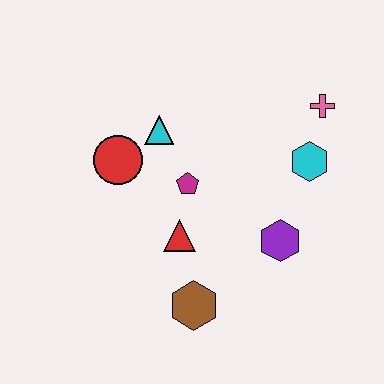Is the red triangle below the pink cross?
Yes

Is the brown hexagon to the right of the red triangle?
Yes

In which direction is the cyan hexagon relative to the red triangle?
The cyan hexagon is to the right of the red triangle.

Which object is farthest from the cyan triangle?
The brown hexagon is farthest from the cyan triangle.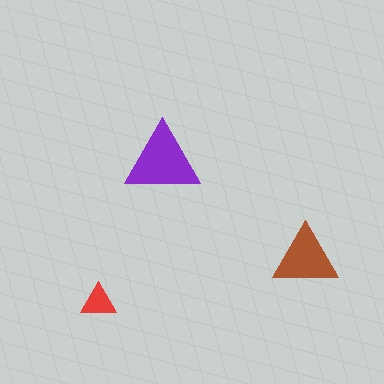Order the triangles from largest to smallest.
the purple one, the brown one, the red one.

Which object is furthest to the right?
The brown triangle is rightmost.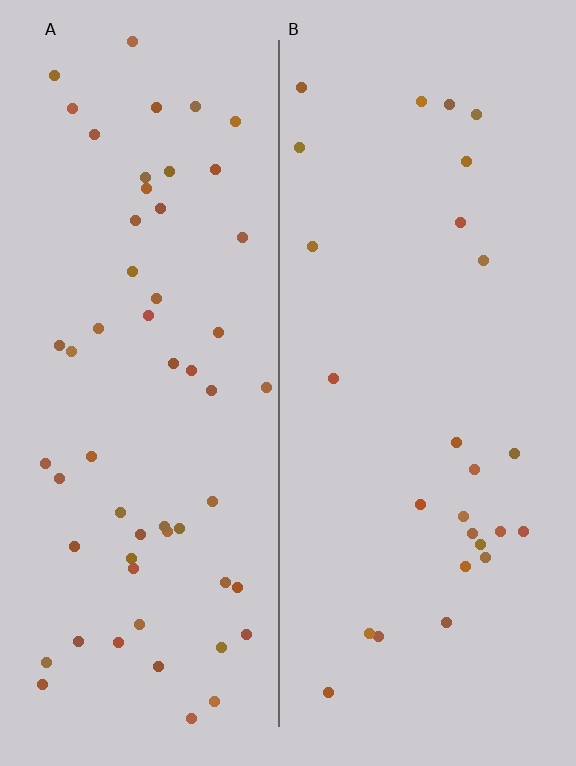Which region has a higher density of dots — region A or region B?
A (the left).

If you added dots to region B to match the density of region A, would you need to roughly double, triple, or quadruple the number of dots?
Approximately double.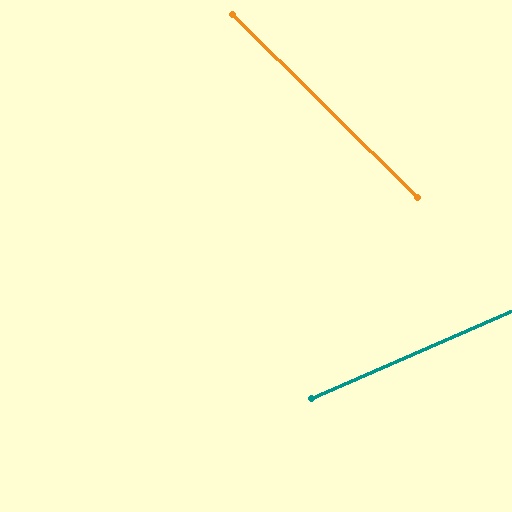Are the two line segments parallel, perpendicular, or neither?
Neither parallel nor perpendicular — they differ by about 69°.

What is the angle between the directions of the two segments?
Approximately 69 degrees.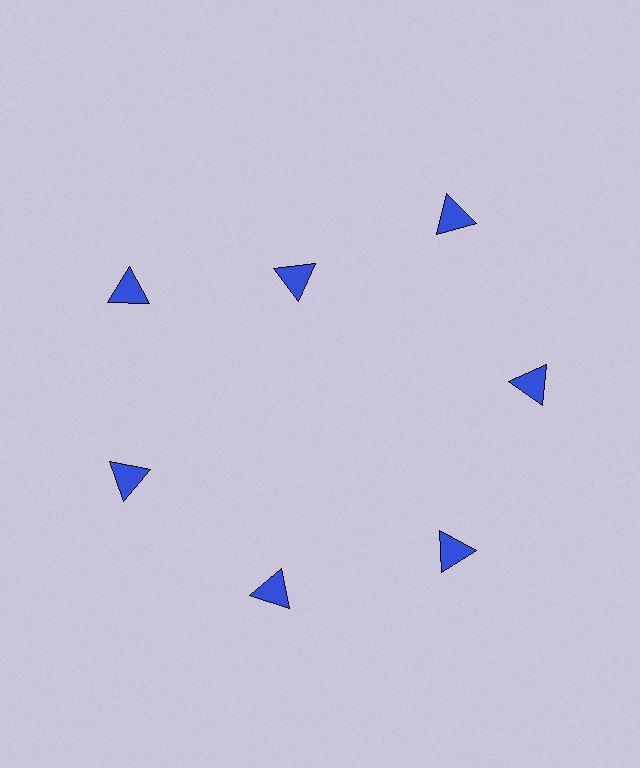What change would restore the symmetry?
The symmetry would be restored by moving it outward, back onto the ring so that all 7 triangles sit at equal angles and equal distance from the center.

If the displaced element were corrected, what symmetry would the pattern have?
It would have 7-fold rotational symmetry — the pattern would map onto itself every 51 degrees.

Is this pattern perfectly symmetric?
No. The 7 blue triangles are arranged in a ring, but one element near the 12 o'clock position is pulled inward toward the center, breaking the 7-fold rotational symmetry.